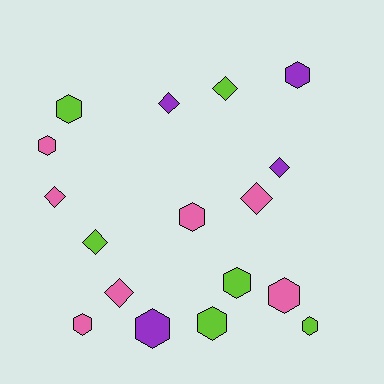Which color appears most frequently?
Pink, with 7 objects.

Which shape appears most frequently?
Hexagon, with 10 objects.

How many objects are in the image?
There are 17 objects.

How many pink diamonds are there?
There are 3 pink diamonds.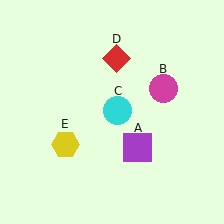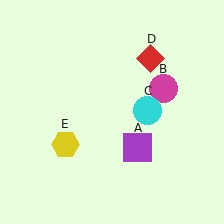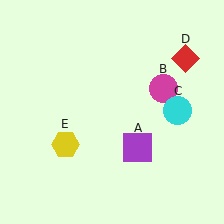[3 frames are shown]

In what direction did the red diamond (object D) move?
The red diamond (object D) moved right.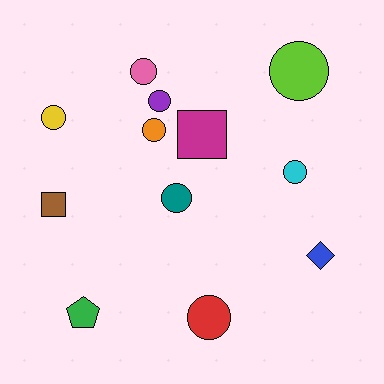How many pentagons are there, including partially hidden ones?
There is 1 pentagon.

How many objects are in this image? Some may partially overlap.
There are 12 objects.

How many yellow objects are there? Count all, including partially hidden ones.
There is 1 yellow object.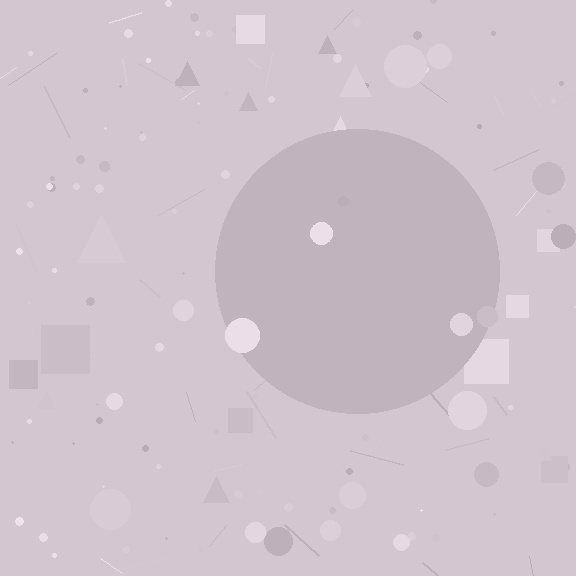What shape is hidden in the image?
A circle is hidden in the image.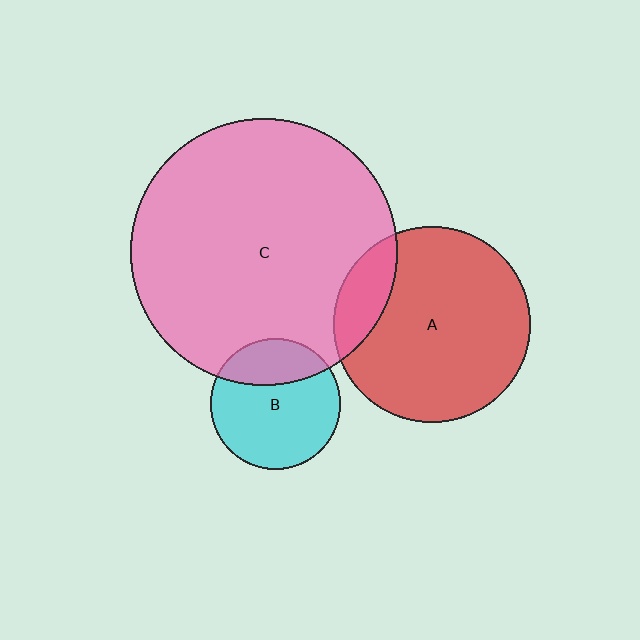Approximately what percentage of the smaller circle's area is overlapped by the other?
Approximately 15%.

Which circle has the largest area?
Circle C (pink).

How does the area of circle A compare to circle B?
Approximately 2.3 times.